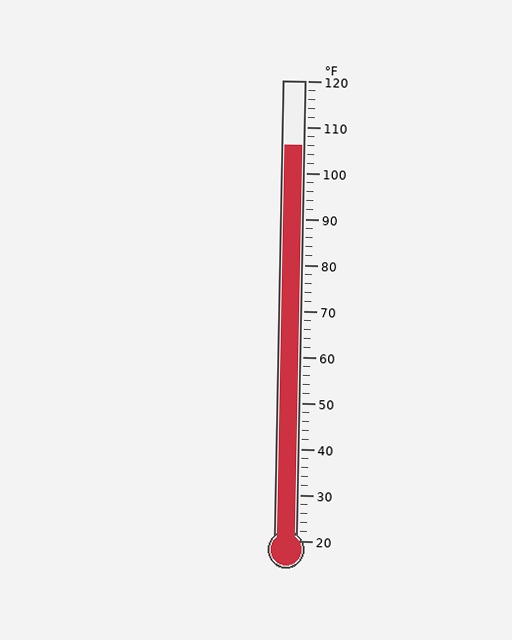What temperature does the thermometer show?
The thermometer shows approximately 106°F.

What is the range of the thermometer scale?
The thermometer scale ranges from 20°F to 120°F.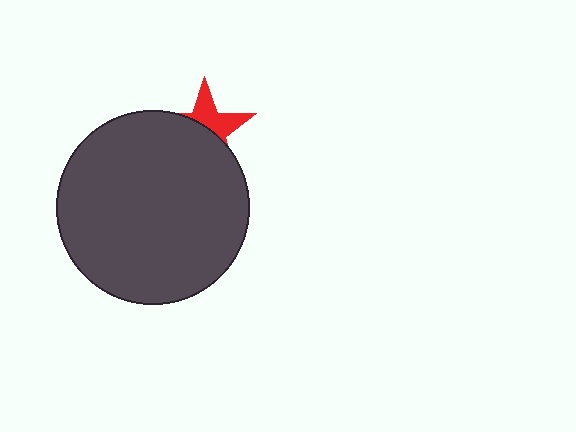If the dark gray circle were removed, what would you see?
You would see the complete red star.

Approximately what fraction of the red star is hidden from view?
Roughly 60% of the red star is hidden behind the dark gray circle.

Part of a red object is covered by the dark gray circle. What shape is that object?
It is a star.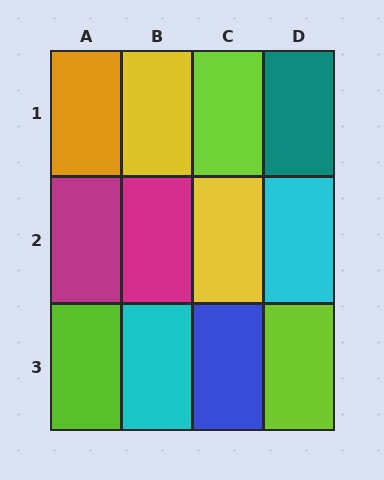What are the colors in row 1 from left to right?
Orange, yellow, lime, teal.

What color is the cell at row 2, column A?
Magenta.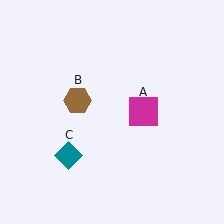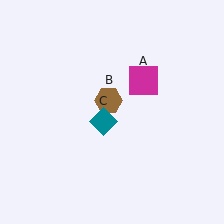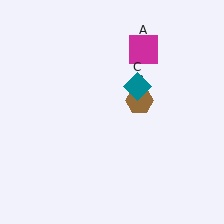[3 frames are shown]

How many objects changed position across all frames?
3 objects changed position: magenta square (object A), brown hexagon (object B), teal diamond (object C).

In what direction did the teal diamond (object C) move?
The teal diamond (object C) moved up and to the right.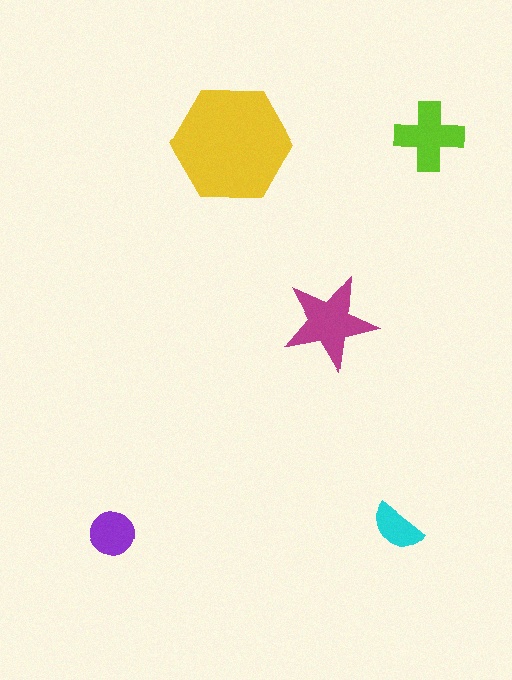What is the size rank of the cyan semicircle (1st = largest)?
5th.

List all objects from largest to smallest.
The yellow hexagon, the magenta star, the lime cross, the purple circle, the cyan semicircle.